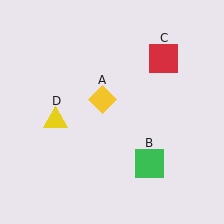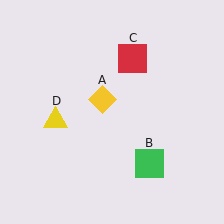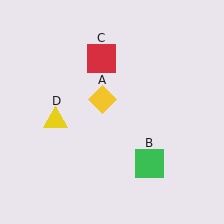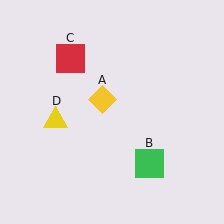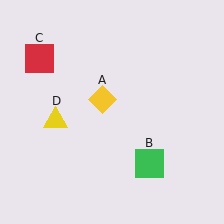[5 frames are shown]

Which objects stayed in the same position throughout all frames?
Yellow diamond (object A) and green square (object B) and yellow triangle (object D) remained stationary.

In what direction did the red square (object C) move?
The red square (object C) moved left.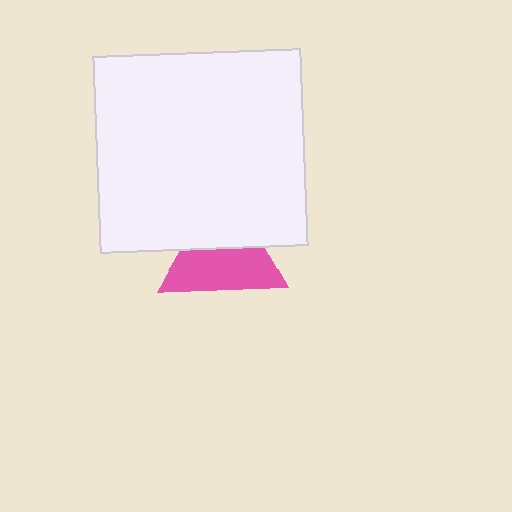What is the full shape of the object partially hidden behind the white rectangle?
The partially hidden object is a pink triangle.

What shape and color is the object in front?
The object in front is a white rectangle.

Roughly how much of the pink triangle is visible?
About half of it is visible (roughly 60%).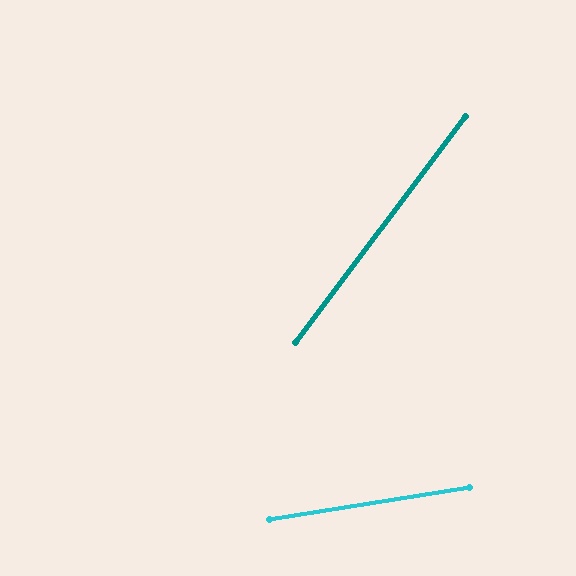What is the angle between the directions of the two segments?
Approximately 44 degrees.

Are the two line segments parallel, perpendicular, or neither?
Neither parallel nor perpendicular — they differ by about 44°.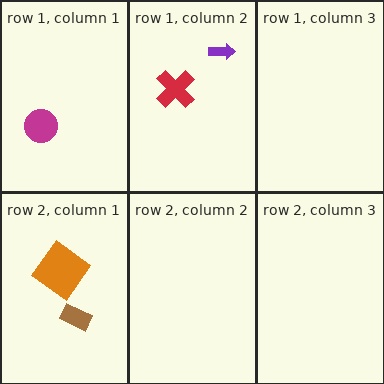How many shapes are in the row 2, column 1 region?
2.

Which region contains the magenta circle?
The row 1, column 1 region.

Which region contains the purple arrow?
The row 1, column 2 region.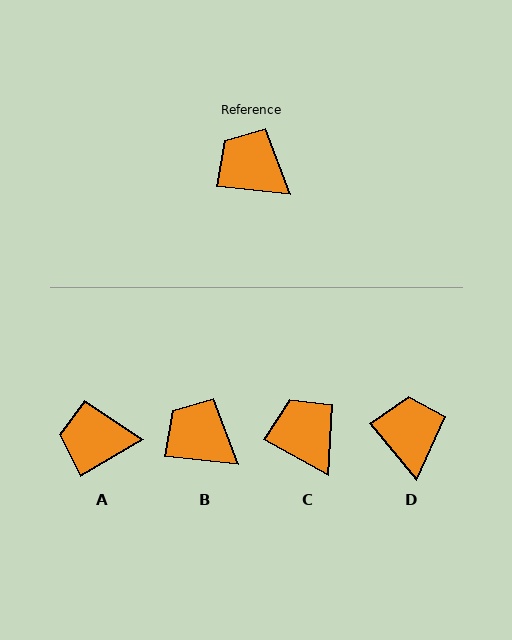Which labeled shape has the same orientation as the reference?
B.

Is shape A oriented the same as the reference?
No, it is off by about 36 degrees.